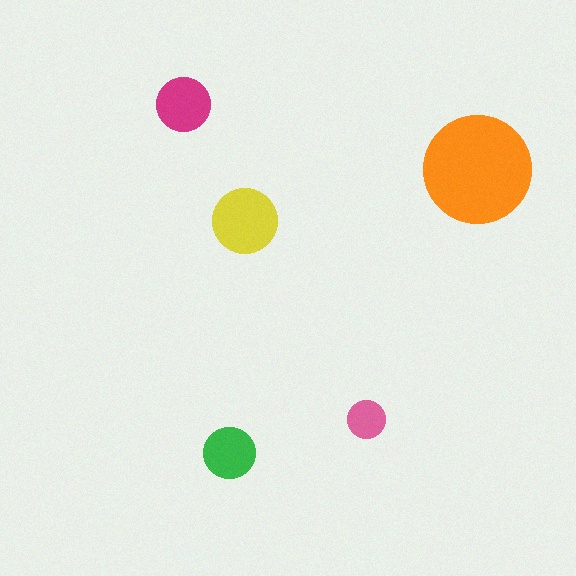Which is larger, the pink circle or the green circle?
The green one.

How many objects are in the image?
There are 5 objects in the image.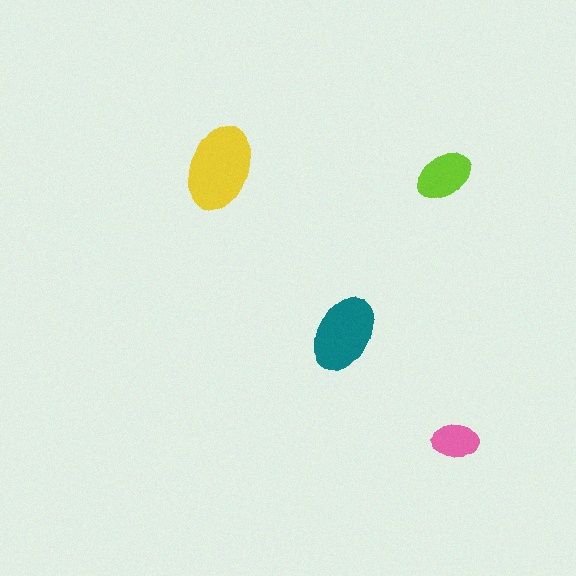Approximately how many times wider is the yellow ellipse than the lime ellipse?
About 1.5 times wider.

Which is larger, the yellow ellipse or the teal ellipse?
The yellow one.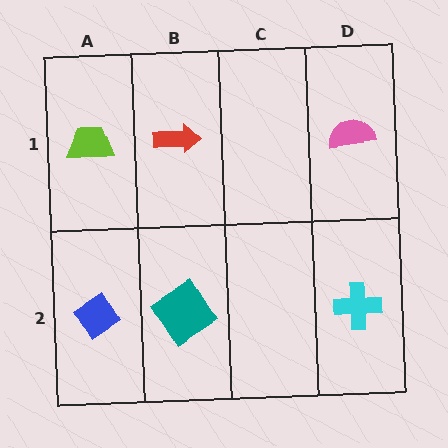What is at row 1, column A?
A lime trapezoid.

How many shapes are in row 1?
3 shapes.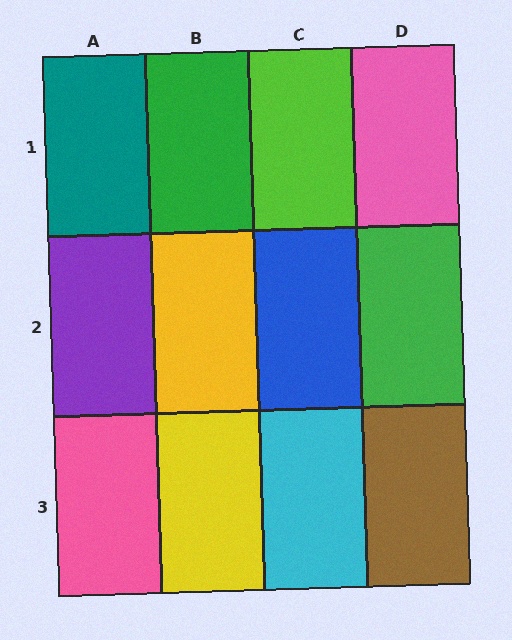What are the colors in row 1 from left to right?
Teal, green, lime, pink.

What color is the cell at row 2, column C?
Blue.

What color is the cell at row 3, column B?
Yellow.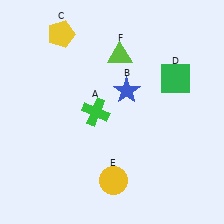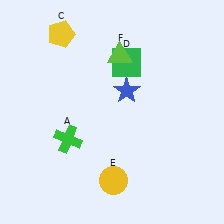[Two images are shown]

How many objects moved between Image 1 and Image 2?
2 objects moved between the two images.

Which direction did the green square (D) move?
The green square (D) moved left.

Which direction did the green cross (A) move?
The green cross (A) moved left.